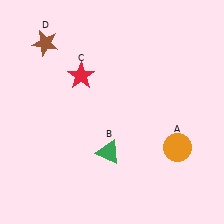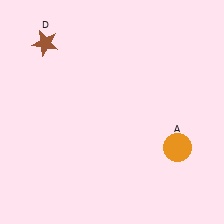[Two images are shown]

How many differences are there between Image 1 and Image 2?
There are 2 differences between the two images.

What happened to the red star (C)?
The red star (C) was removed in Image 2. It was in the top-left area of Image 1.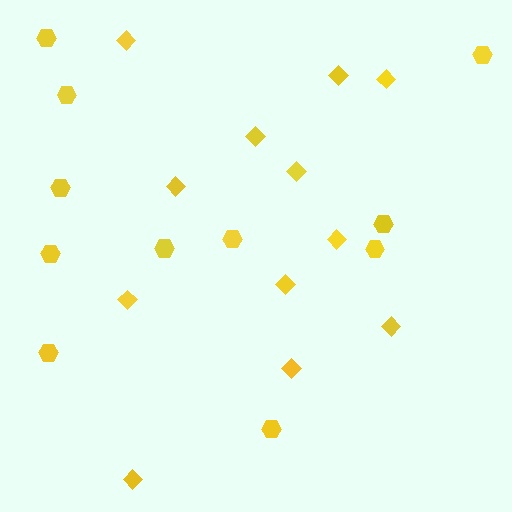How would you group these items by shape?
There are 2 groups: one group of hexagons (11) and one group of diamonds (12).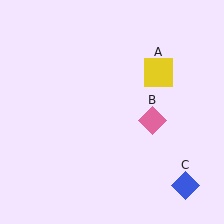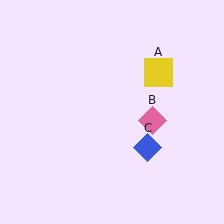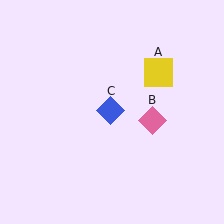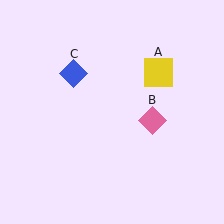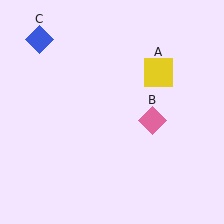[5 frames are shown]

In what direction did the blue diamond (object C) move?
The blue diamond (object C) moved up and to the left.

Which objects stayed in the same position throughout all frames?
Yellow square (object A) and pink diamond (object B) remained stationary.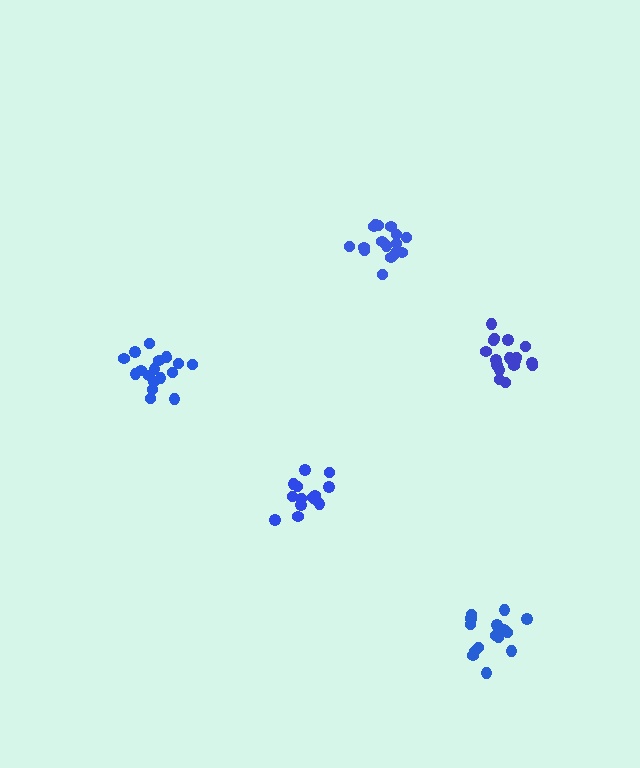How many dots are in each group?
Group 1: 18 dots, Group 2: 14 dots, Group 3: 17 dots, Group 4: 17 dots, Group 5: 16 dots (82 total).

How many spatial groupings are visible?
There are 5 spatial groupings.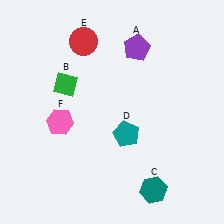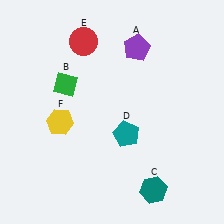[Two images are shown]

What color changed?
The hexagon (F) changed from pink in Image 1 to yellow in Image 2.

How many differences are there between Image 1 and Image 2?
There is 1 difference between the two images.